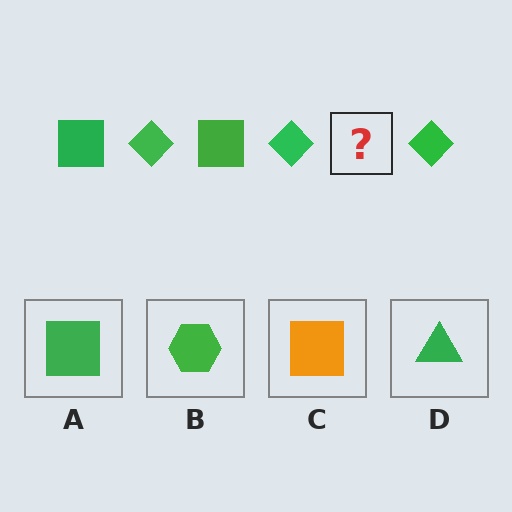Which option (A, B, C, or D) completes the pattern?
A.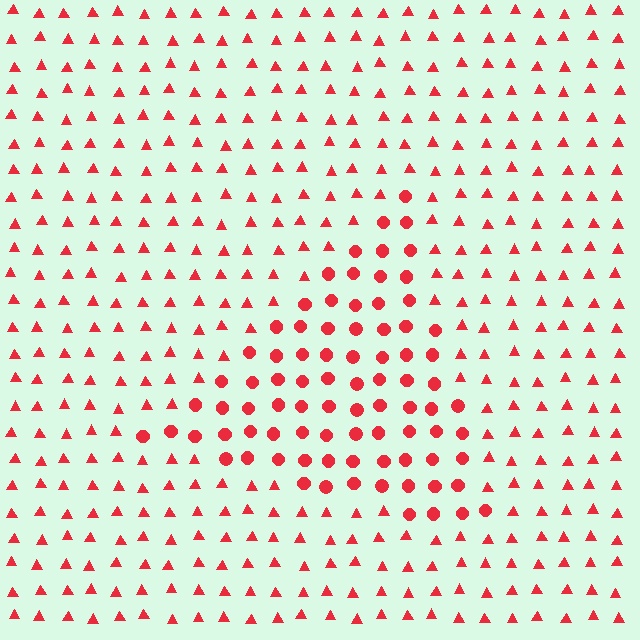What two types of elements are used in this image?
The image uses circles inside the triangle region and triangles outside it.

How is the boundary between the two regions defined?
The boundary is defined by a change in element shape: circles inside vs. triangles outside. All elements share the same color and spacing.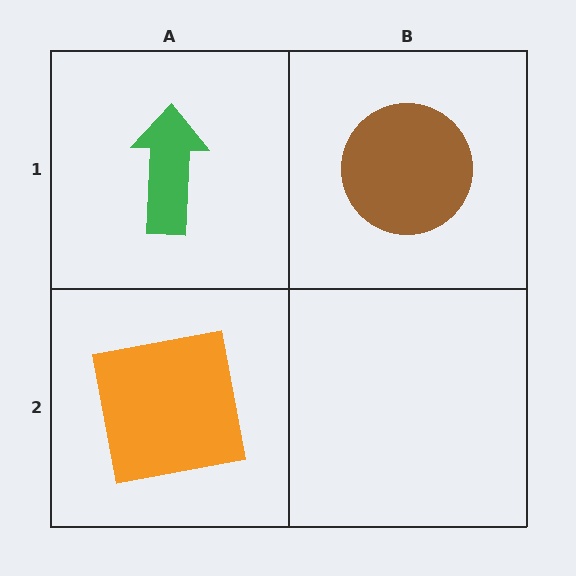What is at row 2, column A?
An orange square.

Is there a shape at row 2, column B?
No, that cell is empty.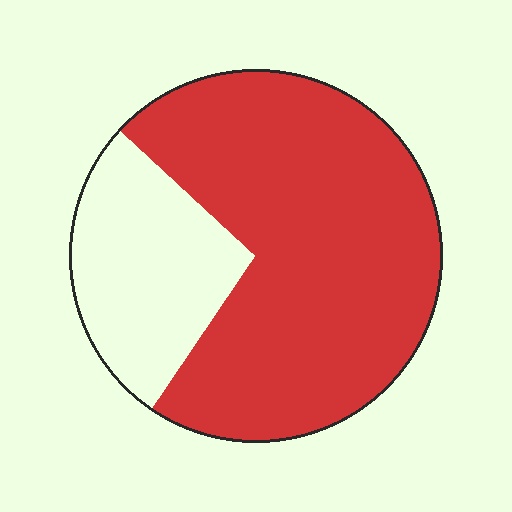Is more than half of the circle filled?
Yes.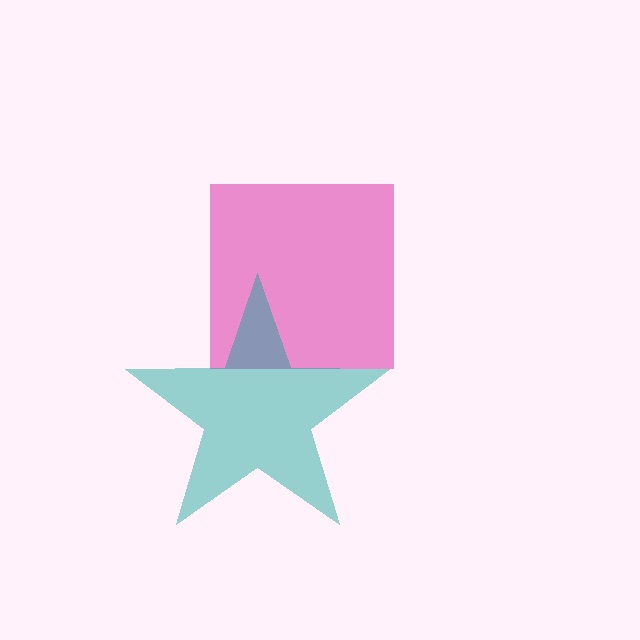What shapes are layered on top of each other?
The layered shapes are: a magenta square, a teal star.